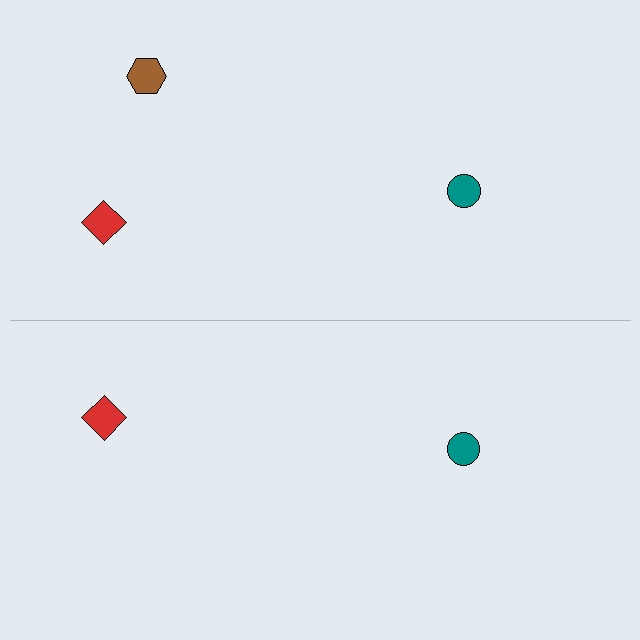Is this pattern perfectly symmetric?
No, the pattern is not perfectly symmetric. A brown hexagon is missing from the bottom side.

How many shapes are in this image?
There are 5 shapes in this image.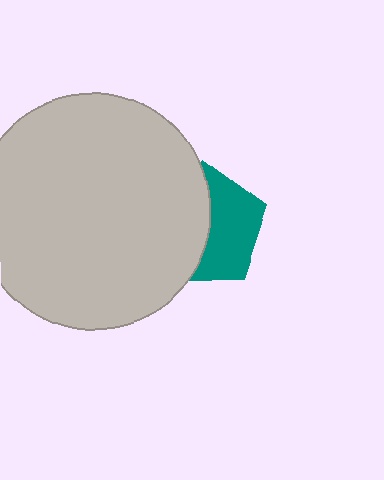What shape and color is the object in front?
The object in front is a light gray circle.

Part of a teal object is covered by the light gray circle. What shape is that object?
It is a pentagon.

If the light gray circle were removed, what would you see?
You would see the complete teal pentagon.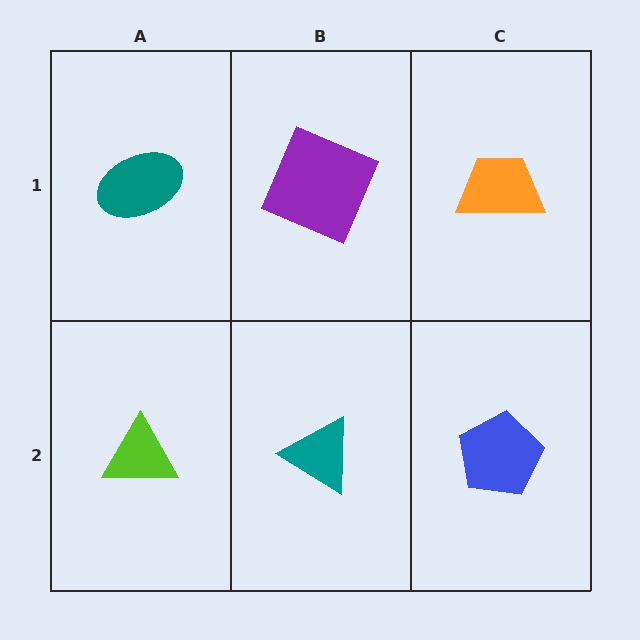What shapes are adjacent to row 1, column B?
A teal triangle (row 2, column B), a teal ellipse (row 1, column A), an orange trapezoid (row 1, column C).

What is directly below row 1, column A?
A lime triangle.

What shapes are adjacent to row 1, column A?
A lime triangle (row 2, column A), a purple square (row 1, column B).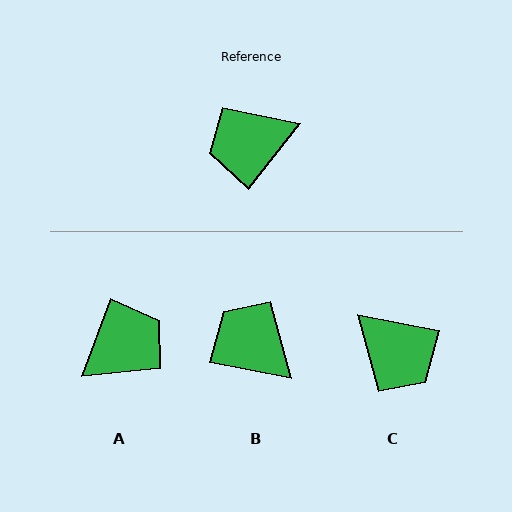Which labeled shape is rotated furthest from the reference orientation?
A, about 162 degrees away.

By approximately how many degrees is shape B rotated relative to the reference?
Approximately 63 degrees clockwise.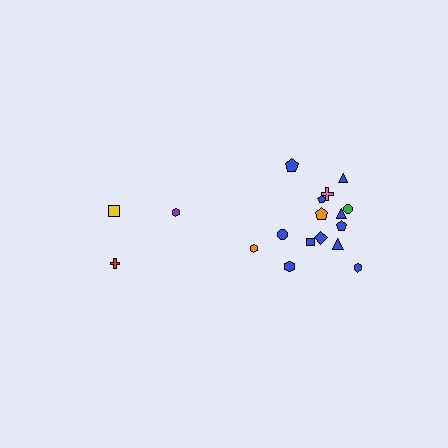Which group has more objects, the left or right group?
The right group.